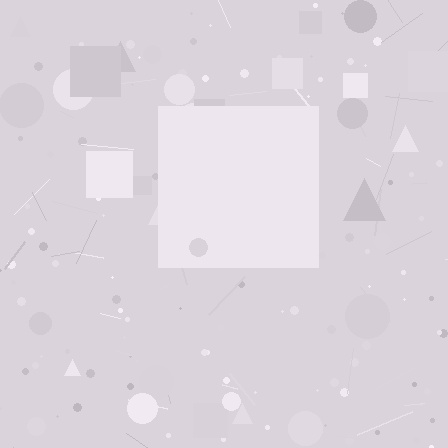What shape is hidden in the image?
A square is hidden in the image.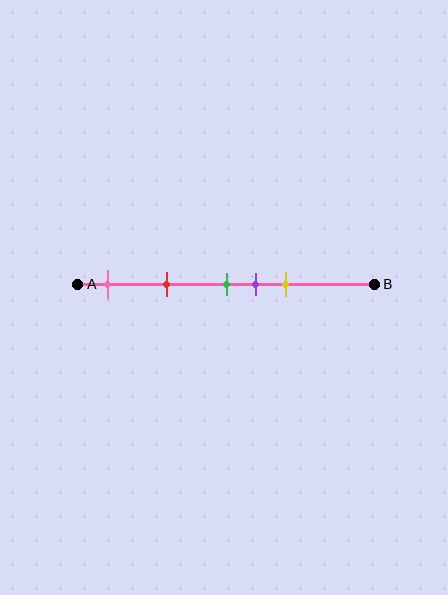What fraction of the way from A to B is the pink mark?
The pink mark is approximately 10% (0.1) of the way from A to B.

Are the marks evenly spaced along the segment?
No, the marks are not evenly spaced.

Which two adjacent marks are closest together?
The green and purple marks are the closest adjacent pair.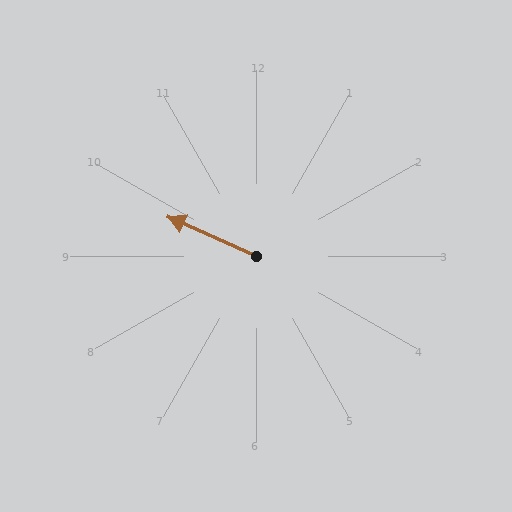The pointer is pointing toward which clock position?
Roughly 10 o'clock.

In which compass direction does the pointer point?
Northwest.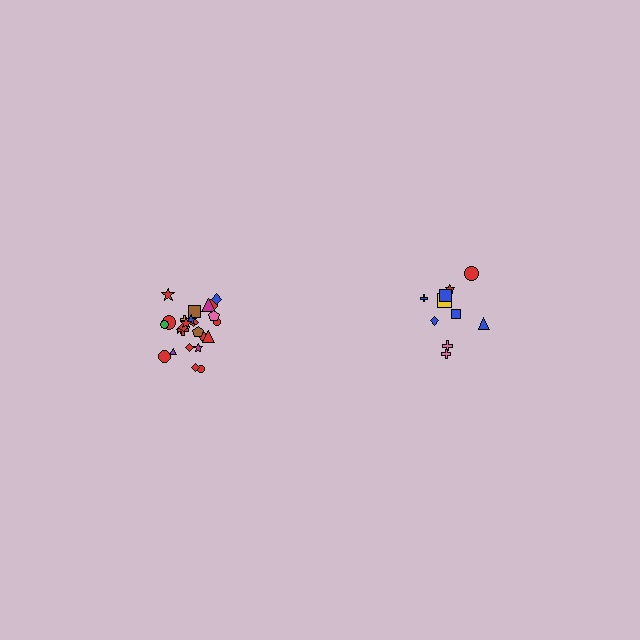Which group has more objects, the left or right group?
The left group.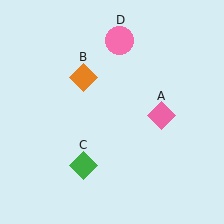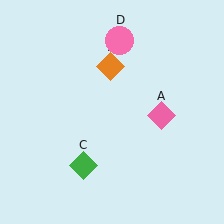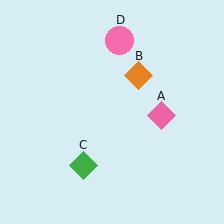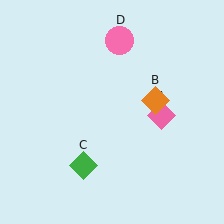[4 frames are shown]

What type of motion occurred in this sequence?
The orange diamond (object B) rotated clockwise around the center of the scene.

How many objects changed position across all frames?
1 object changed position: orange diamond (object B).